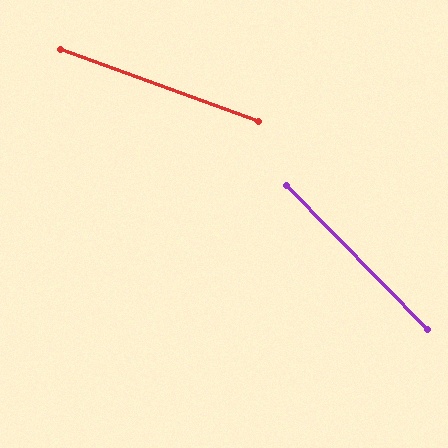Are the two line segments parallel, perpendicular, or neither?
Neither parallel nor perpendicular — they differ by about 26°.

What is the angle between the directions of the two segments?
Approximately 26 degrees.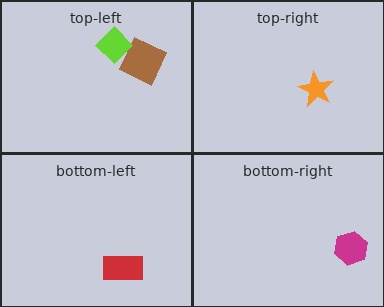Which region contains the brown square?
The top-left region.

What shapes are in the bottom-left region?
The red rectangle.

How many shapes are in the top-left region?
2.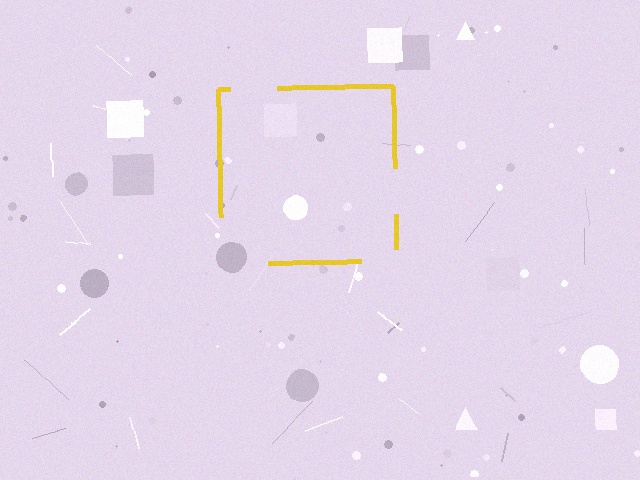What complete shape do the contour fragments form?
The contour fragments form a square.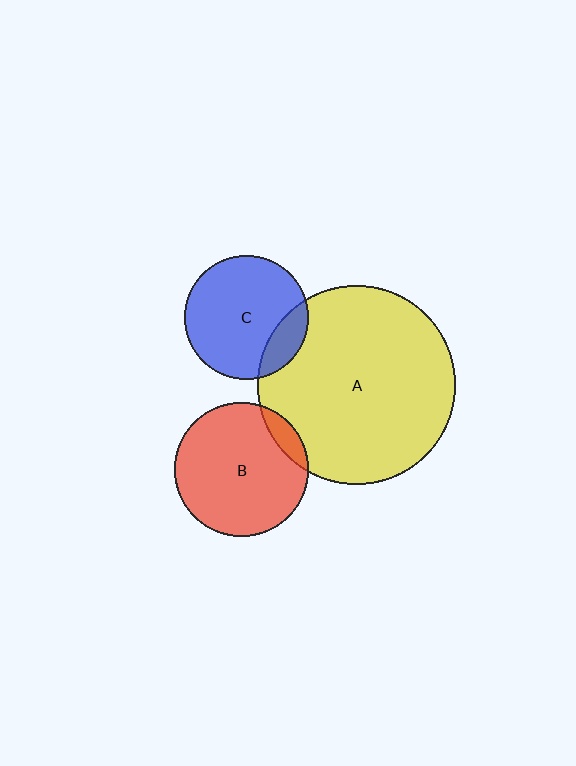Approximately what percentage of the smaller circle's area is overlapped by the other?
Approximately 15%.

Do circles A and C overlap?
Yes.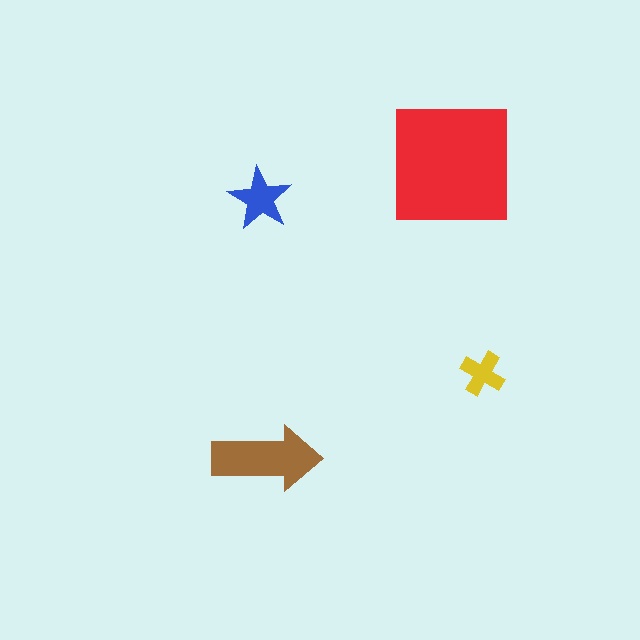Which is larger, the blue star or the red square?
The red square.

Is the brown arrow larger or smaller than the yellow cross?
Larger.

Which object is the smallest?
The yellow cross.